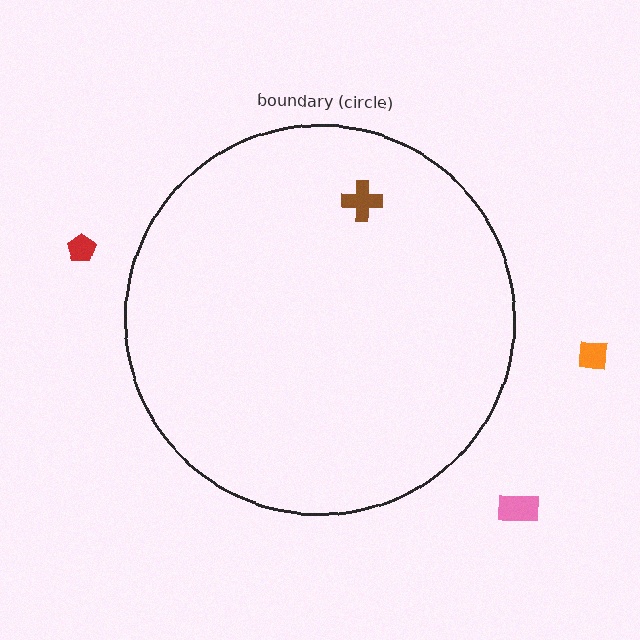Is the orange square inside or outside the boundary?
Outside.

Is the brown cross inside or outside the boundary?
Inside.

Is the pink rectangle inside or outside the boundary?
Outside.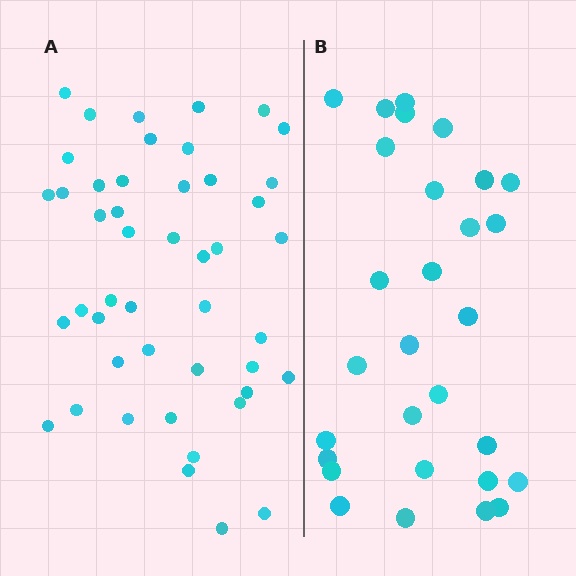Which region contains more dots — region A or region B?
Region A (the left region) has more dots.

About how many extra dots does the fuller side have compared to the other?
Region A has approximately 15 more dots than region B.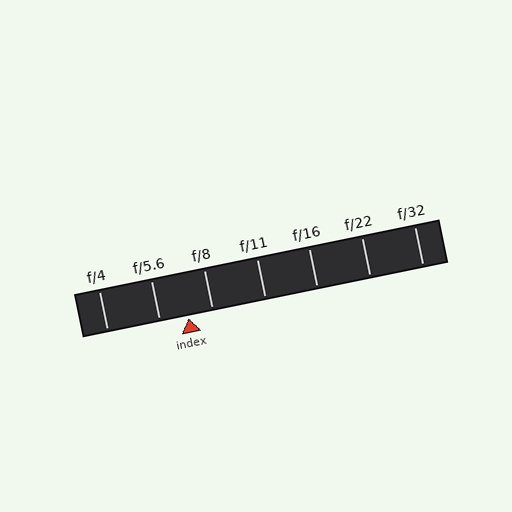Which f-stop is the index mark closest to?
The index mark is closest to f/8.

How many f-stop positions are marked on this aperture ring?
There are 7 f-stop positions marked.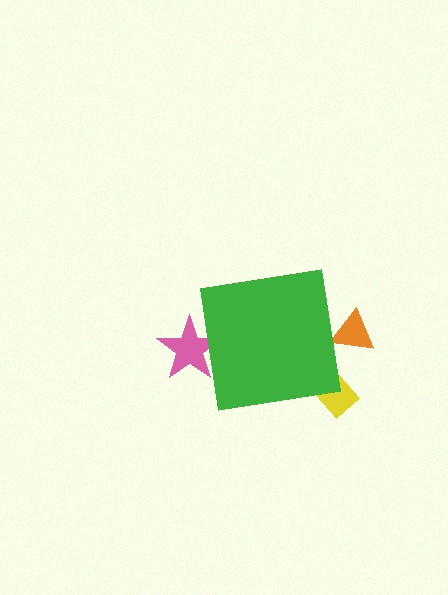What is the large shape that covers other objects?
A green square.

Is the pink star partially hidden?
Yes, the pink star is partially hidden behind the green square.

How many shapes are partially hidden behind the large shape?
3 shapes are partially hidden.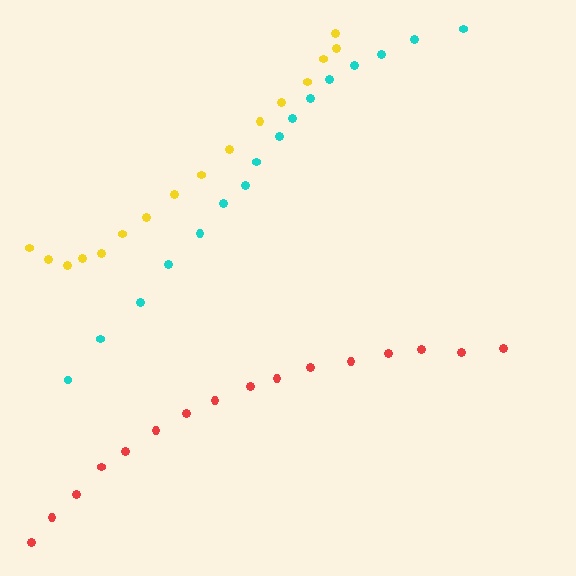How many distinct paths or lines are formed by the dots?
There are 3 distinct paths.